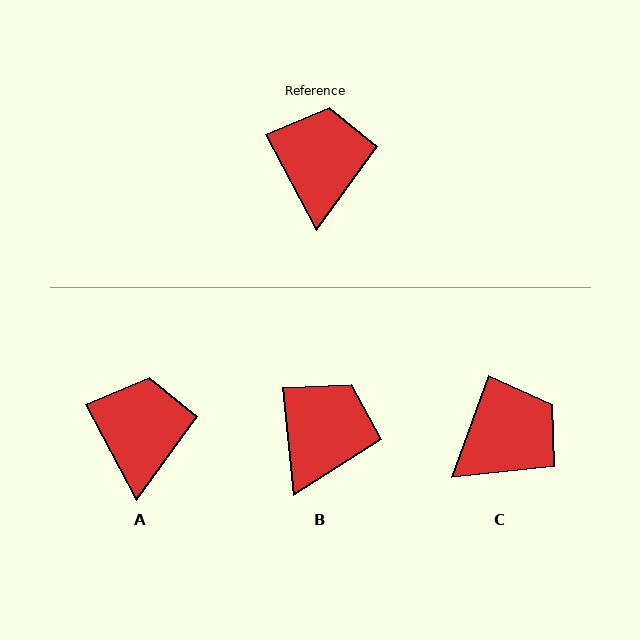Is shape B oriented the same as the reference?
No, it is off by about 22 degrees.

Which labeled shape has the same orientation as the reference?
A.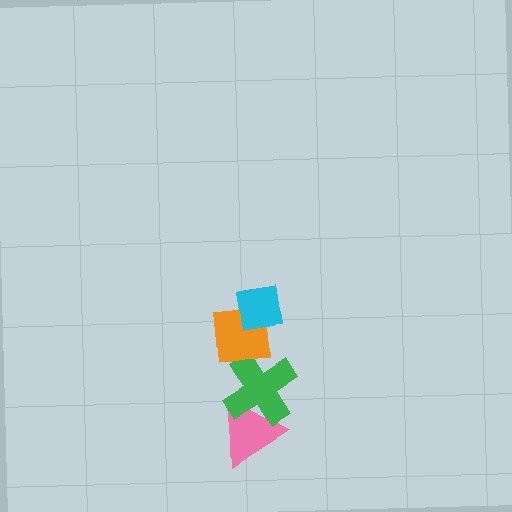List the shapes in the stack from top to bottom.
From top to bottom: the cyan square, the orange square, the green cross, the pink triangle.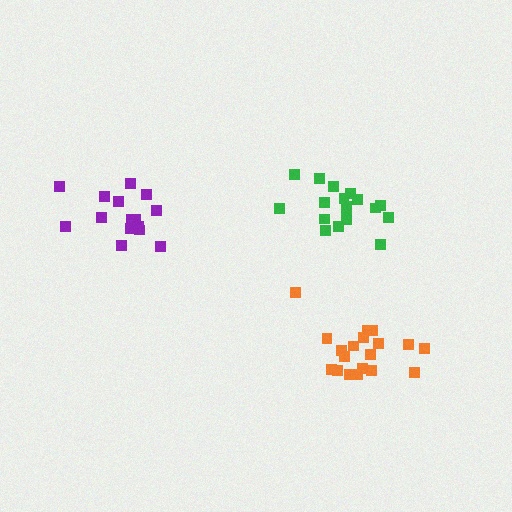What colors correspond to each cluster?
The clusters are colored: purple, green, orange.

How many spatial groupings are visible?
There are 3 spatial groupings.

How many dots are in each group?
Group 1: 15 dots, Group 2: 18 dots, Group 3: 19 dots (52 total).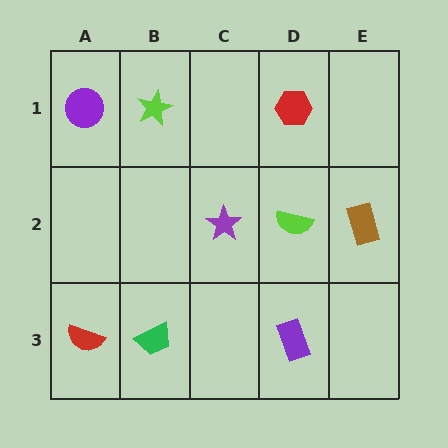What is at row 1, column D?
A red hexagon.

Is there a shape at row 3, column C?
No, that cell is empty.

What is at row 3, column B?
A green trapezoid.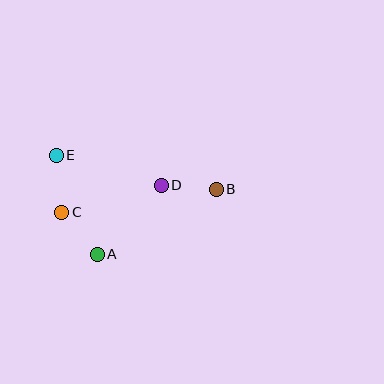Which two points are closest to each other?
Points B and D are closest to each other.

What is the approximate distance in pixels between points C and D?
The distance between C and D is approximately 103 pixels.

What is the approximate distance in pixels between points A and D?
The distance between A and D is approximately 94 pixels.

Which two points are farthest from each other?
Points B and E are farthest from each other.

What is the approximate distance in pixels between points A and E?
The distance between A and E is approximately 107 pixels.